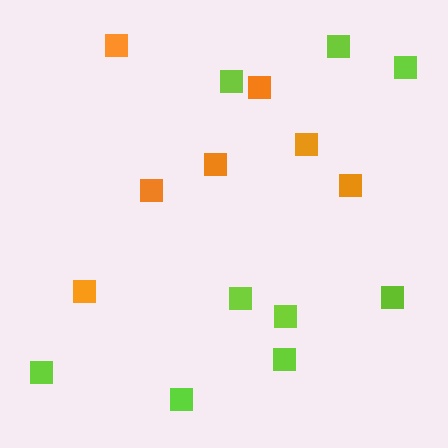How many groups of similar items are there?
There are 2 groups: one group of orange squares (7) and one group of lime squares (9).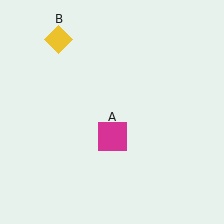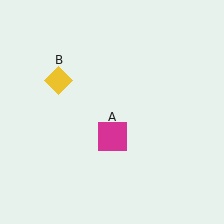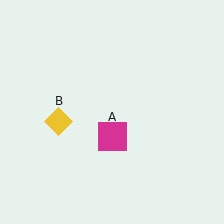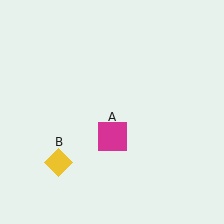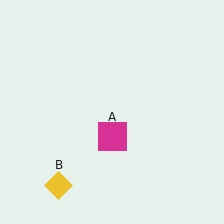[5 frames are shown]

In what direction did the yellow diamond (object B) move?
The yellow diamond (object B) moved down.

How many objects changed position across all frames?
1 object changed position: yellow diamond (object B).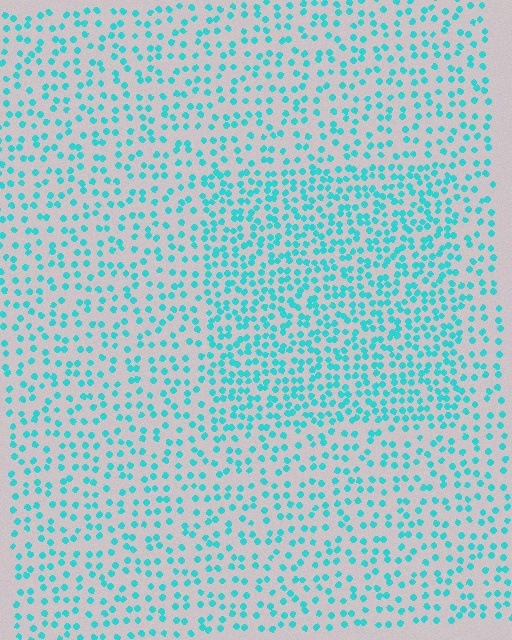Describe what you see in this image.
The image contains small cyan elements arranged at two different densities. A rectangle-shaped region is visible where the elements are more densely packed than the surrounding area.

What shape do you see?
I see a rectangle.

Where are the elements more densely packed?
The elements are more densely packed inside the rectangle boundary.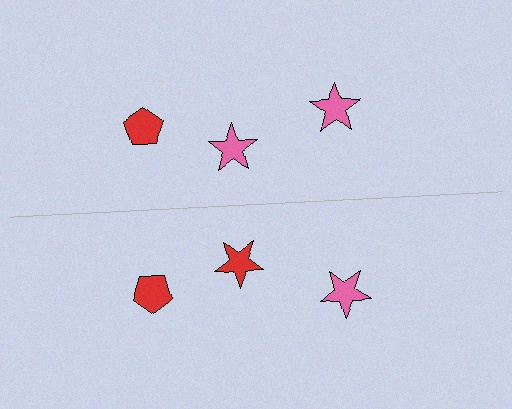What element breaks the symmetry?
The red star on the bottom side breaks the symmetry — its mirror counterpart is pink.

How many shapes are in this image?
There are 6 shapes in this image.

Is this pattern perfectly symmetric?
No, the pattern is not perfectly symmetric. The red star on the bottom side breaks the symmetry — its mirror counterpart is pink.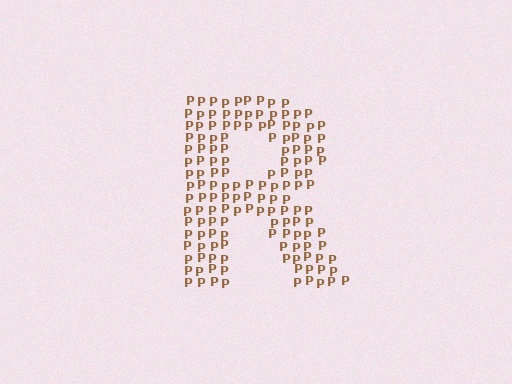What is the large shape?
The large shape is the letter R.